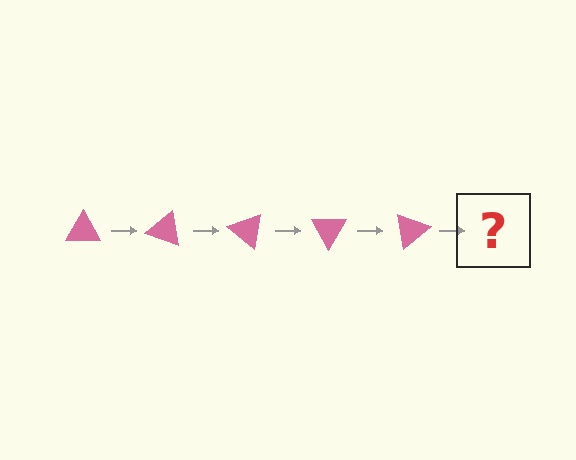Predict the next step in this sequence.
The next step is a pink triangle rotated 100 degrees.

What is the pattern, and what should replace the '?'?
The pattern is that the triangle rotates 20 degrees each step. The '?' should be a pink triangle rotated 100 degrees.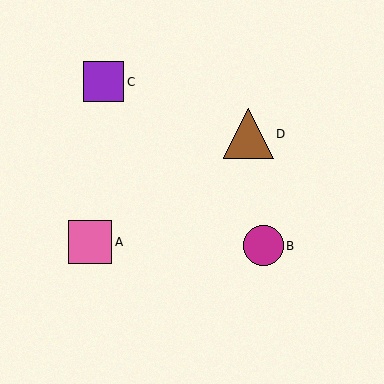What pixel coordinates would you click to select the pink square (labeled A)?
Click at (90, 242) to select the pink square A.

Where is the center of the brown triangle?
The center of the brown triangle is at (248, 133).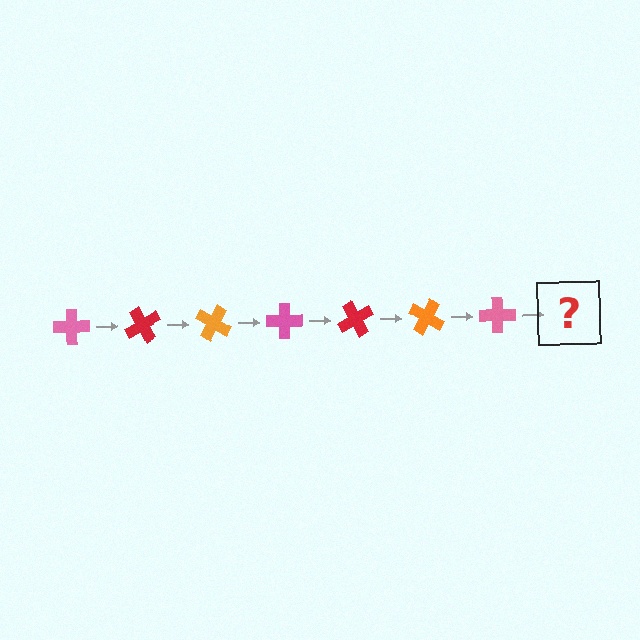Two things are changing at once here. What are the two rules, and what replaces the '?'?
The two rules are that it rotates 60 degrees each step and the color cycles through pink, red, and orange. The '?' should be a red cross, rotated 420 degrees from the start.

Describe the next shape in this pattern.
It should be a red cross, rotated 420 degrees from the start.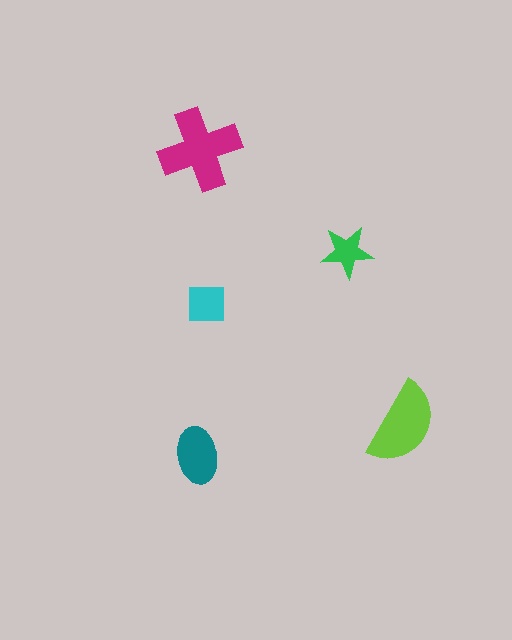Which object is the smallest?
The green star.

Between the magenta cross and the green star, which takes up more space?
The magenta cross.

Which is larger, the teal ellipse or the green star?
The teal ellipse.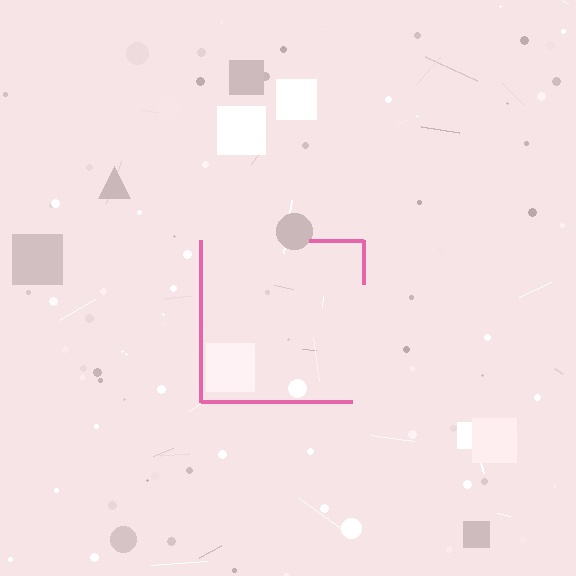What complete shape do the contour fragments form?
The contour fragments form a square.